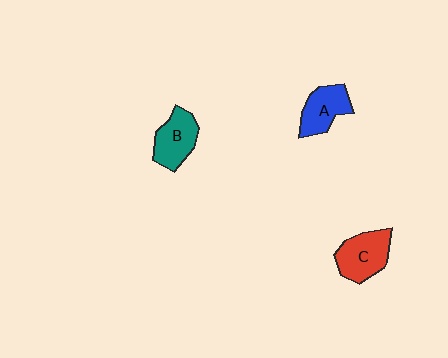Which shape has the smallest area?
Shape A (blue).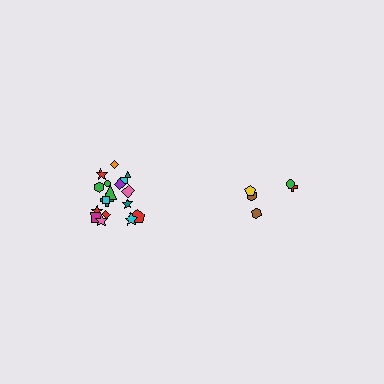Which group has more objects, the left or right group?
The left group.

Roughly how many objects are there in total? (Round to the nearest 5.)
Roughly 25 objects in total.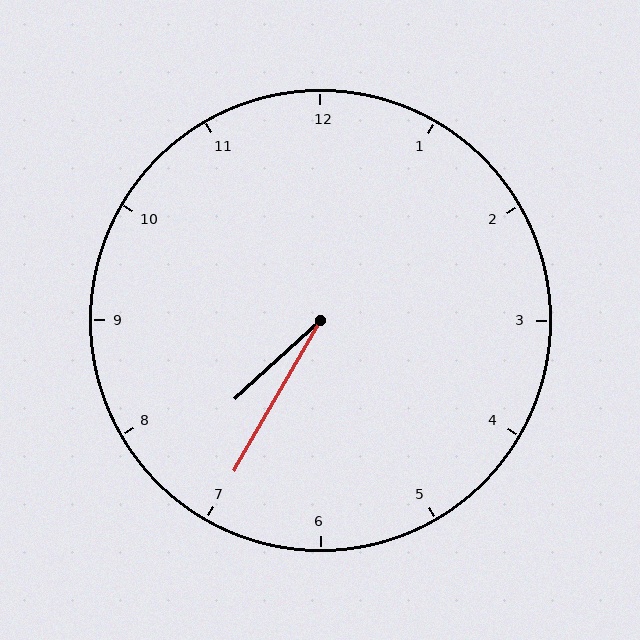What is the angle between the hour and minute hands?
Approximately 18 degrees.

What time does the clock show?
7:35.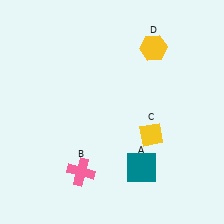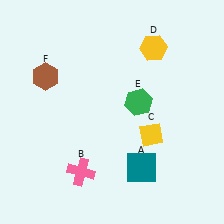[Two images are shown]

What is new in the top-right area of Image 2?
A green hexagon (E) was added in the top-right area of Image 2.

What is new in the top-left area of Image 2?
A brown hexagon (F) was added in the top-left area of Image 2.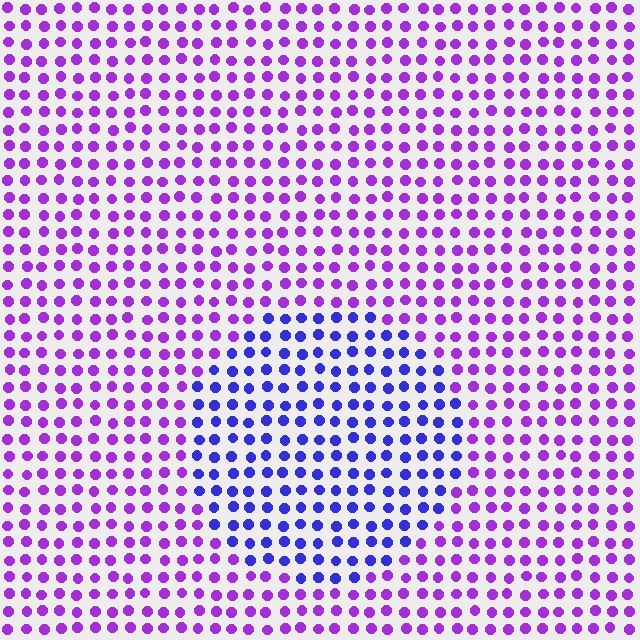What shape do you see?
I see a circle.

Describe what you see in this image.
The image is filled with small purple elements in a uniform arrangement. A circle-shaped region is visible where the elements are tinted to a slightly different hue, forming a subtle color boundary.